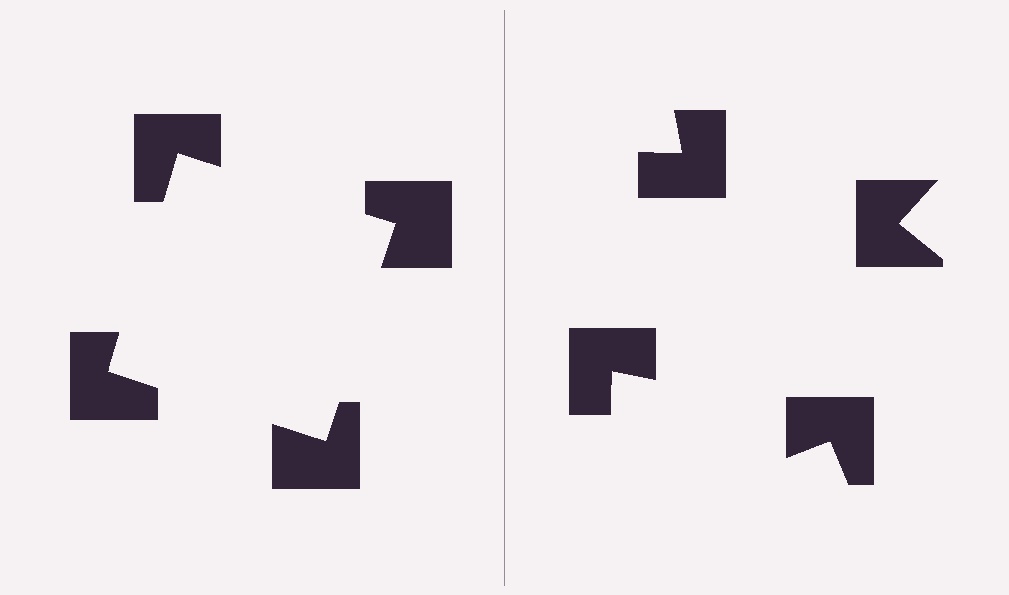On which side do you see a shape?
An illusory square appears on the left side. On the right side the wedge cuts are rotated, so no coherent shape forms.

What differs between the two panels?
The notched squares are positioned identically on both sides; only the wedge orientations differ. On the left they align to a square; on the right they are misaligned.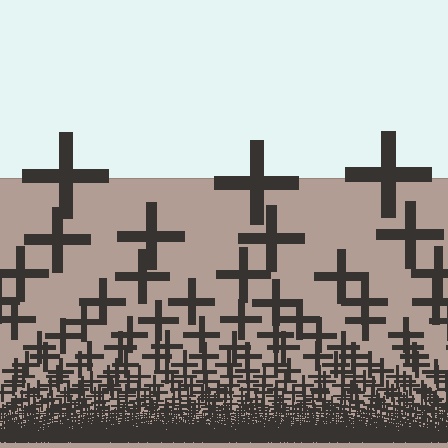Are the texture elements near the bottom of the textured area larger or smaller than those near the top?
Smaller. The gradient is inverted — elements near the bottom are smaller and denser.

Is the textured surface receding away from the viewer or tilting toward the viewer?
The surface appears to tilt toward the viewer. Texture elements get larger and sparser toward the top.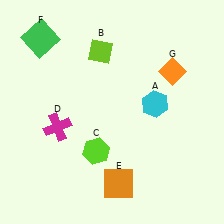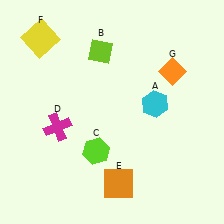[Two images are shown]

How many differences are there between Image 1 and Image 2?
There is 1 difference between the two images.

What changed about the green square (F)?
In Image 1, F is green. In Image 2, it changed to yellow.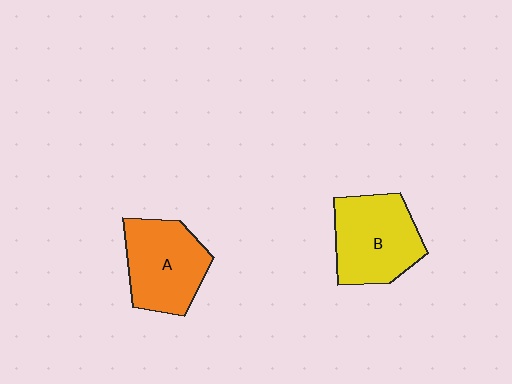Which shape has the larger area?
Shape B (yellow).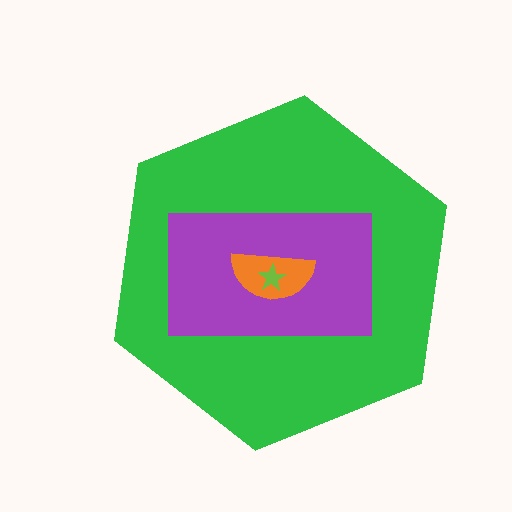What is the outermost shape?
The green hexagon.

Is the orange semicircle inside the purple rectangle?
Yes.